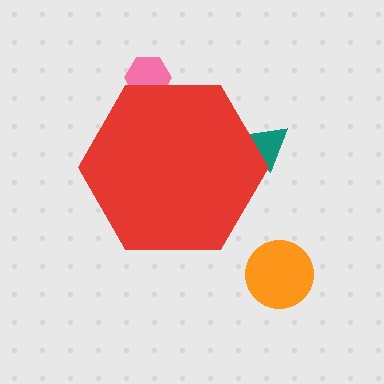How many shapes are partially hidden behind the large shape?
2 shapes are partially hidden.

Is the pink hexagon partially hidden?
Yes, the pink hexagon is partially hidden behind the red hexagon.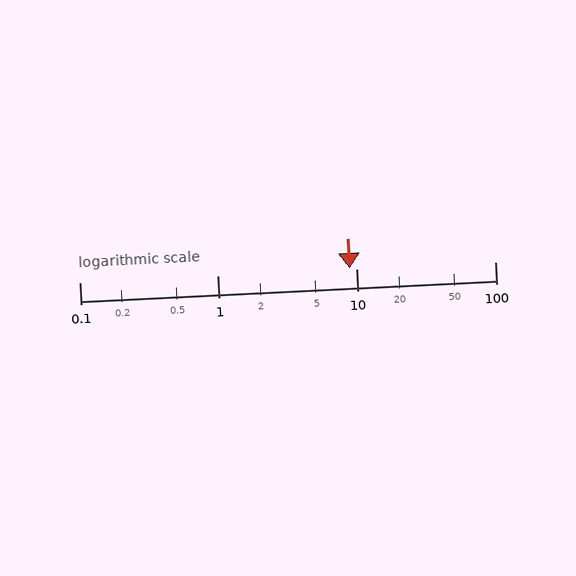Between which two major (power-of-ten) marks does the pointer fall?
The pointer is between 1 and 10.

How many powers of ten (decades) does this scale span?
The scale spans 3 decades, from 0.1 to 100.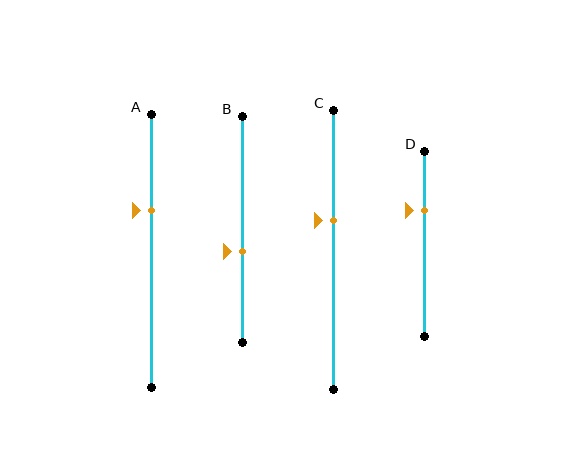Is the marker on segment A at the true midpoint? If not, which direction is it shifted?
No, the marker on segment A is shifted upward by about 15% of the segment length.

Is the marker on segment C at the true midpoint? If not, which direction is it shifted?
No, the marker on segment C is shifted upward by about 11% of the segment length.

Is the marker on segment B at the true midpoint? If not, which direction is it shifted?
No, the marker on segment B is shifted downward by about 10% of the segment length.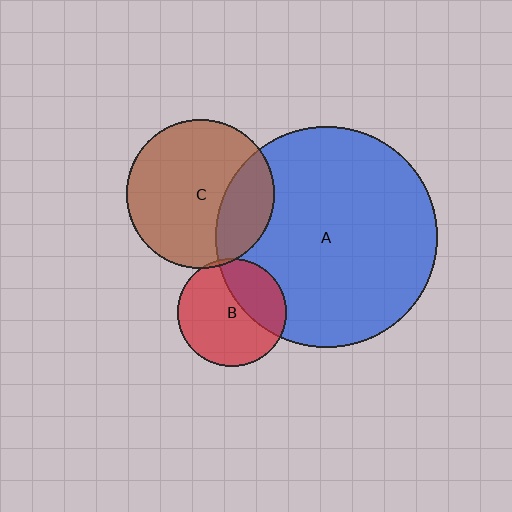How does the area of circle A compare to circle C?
Approximately 2.2 times.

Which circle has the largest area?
Circle A (blue).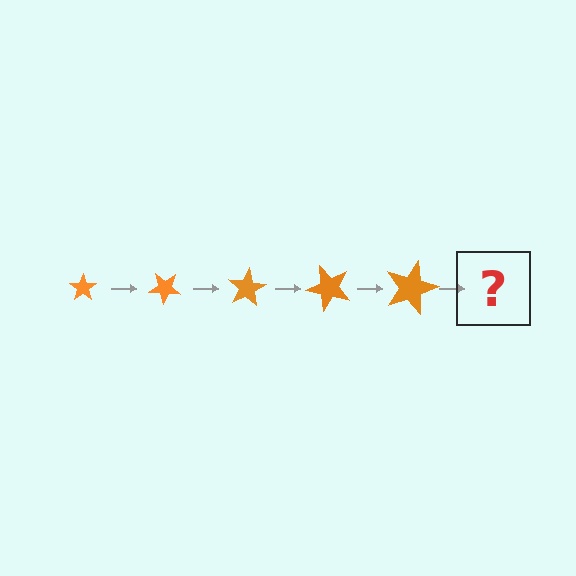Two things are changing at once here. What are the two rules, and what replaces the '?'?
The two rules are that the star grows larger each step and it rotates 40 degrees each step. The '?' should be a star, larger than the previous one and rotated 200 degrees from the start.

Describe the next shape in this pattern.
It should be a star, larger than the previous one and rotated 200 degrees from the start.